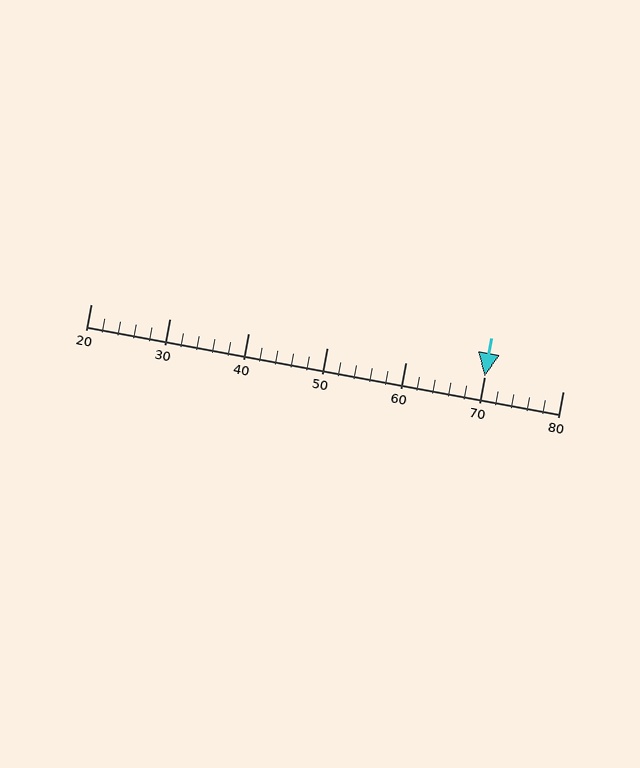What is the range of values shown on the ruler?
The ruler shows values from 20 to 80.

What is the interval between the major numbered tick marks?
The major tick marks are spaced 10 units apart.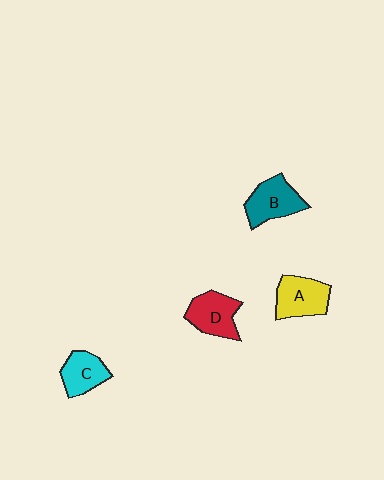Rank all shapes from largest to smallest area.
From largest to smallest: A (yellow), B (teal), D (red), C (cyan).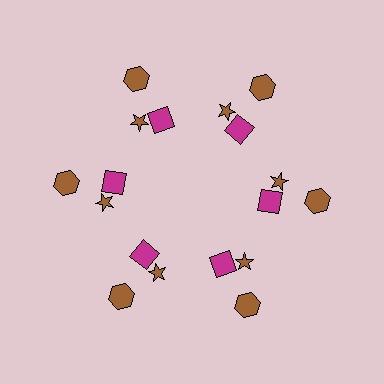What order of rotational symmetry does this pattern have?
This pattern has 6-fold rotational symmetry.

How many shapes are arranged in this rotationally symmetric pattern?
There are 18 shapes, arranged in 6 groups of 3.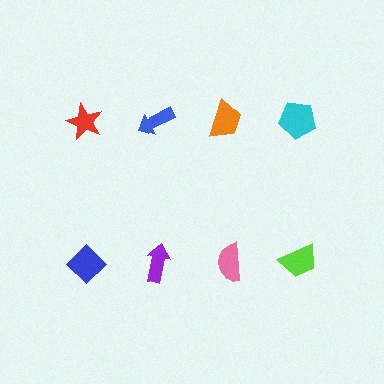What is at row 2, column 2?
A purple arrow.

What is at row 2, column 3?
A pink semicircle.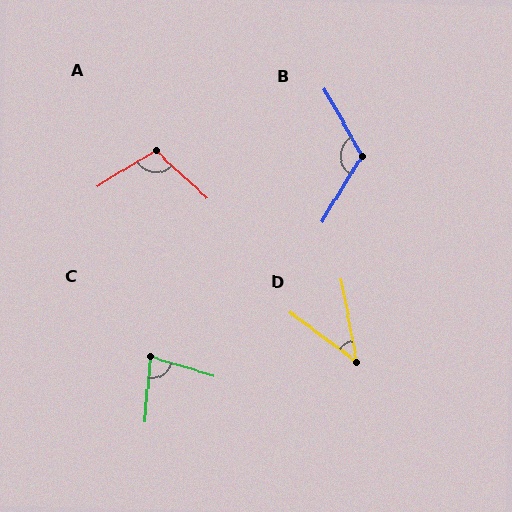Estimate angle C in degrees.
Approximately 78 degrees.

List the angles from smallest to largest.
D (43°), C (78°), A (106°), B (119°).